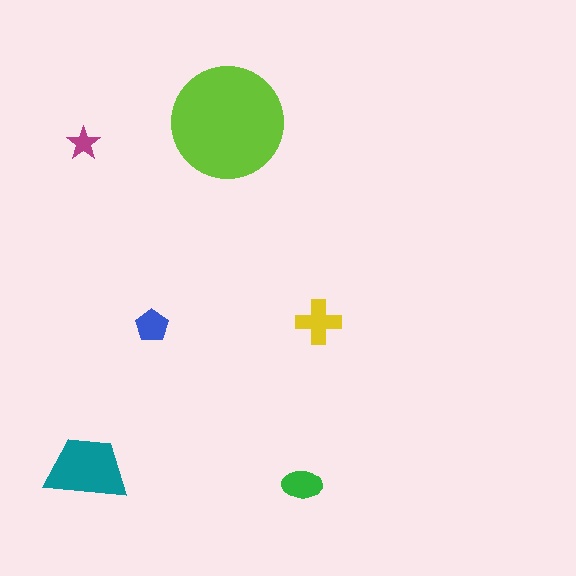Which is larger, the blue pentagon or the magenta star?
The blue pentagon.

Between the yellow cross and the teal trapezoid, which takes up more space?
The teal trapezoid.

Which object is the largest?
The lime circle.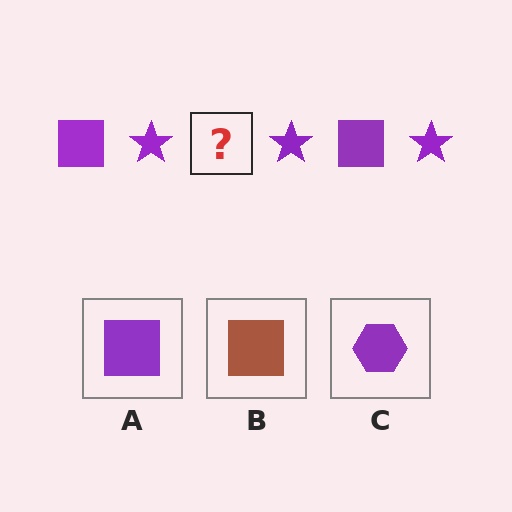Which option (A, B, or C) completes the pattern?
A.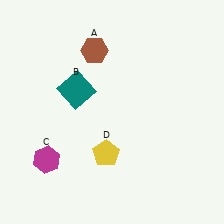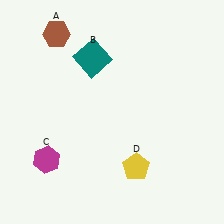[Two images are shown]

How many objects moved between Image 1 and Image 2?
3 objects moved between the two images.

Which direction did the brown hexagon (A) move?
The brown hexagon (A) moved left.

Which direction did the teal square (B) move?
The teal square (B) moved up.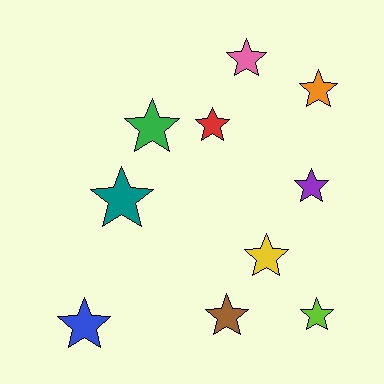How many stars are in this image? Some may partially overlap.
There are 10 stars.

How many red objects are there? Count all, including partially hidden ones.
There is 1 red object.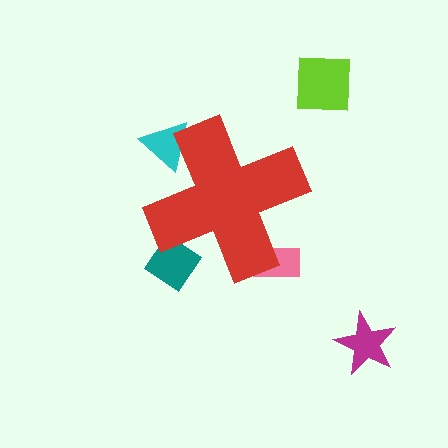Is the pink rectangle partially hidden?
Yes, the pink rectangle is partially hidden behind the red cross.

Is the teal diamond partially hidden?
Yes, the teal diamond is partially hidden behind the red cross.